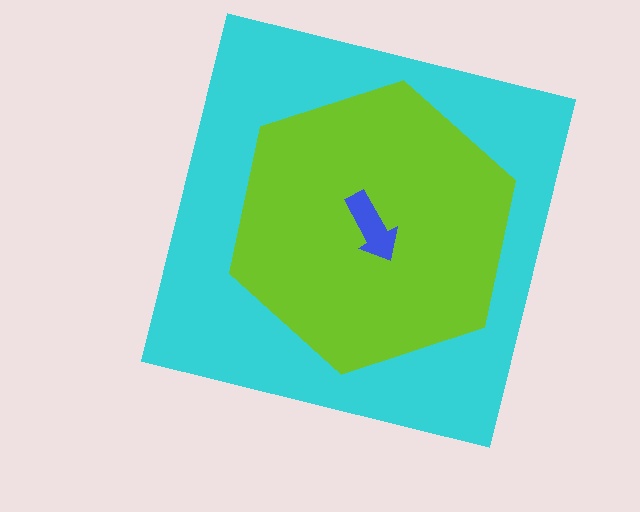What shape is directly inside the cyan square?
The lime hexagon.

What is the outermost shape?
The cyan square.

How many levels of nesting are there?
3.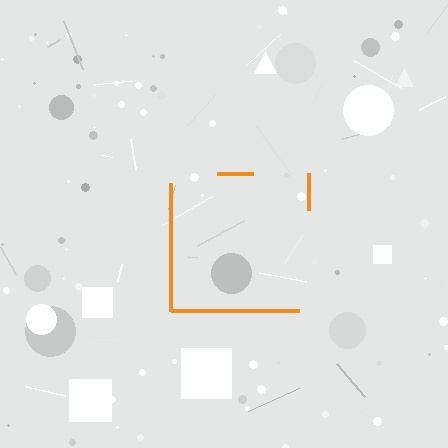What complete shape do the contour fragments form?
The contour fragments form a square.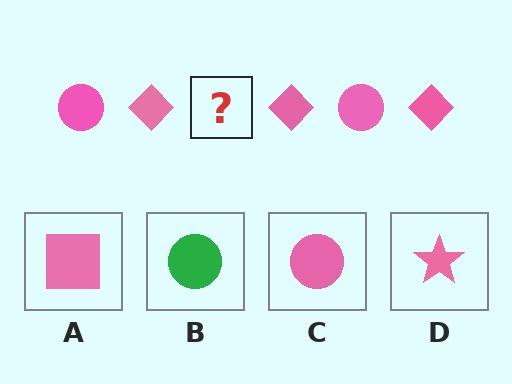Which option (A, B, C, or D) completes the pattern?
C.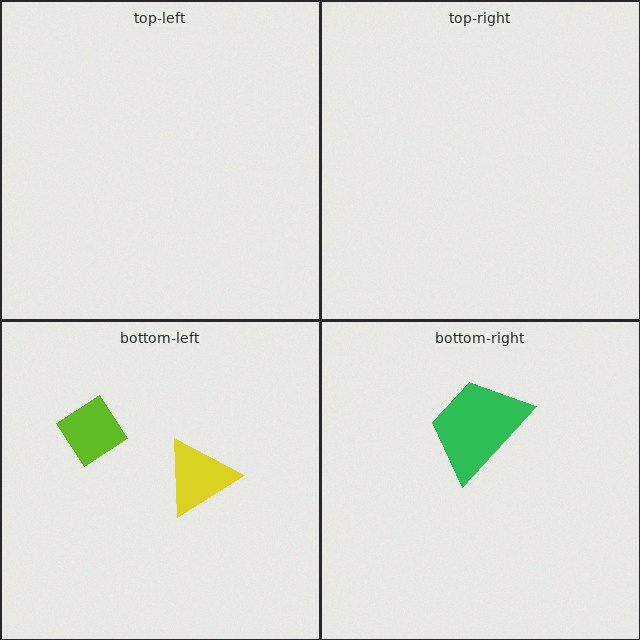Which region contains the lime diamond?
The bottom-left region.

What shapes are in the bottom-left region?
The lime diamond, the yellow triangle.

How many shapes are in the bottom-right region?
1.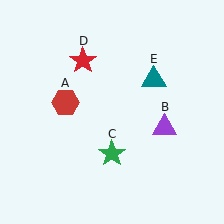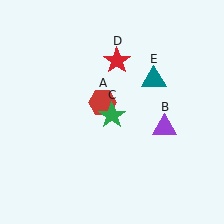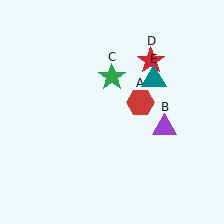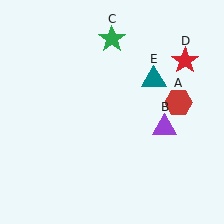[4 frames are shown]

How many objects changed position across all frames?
3 objects changed position: red hexagon (object A), green star (object C), red star (object D).